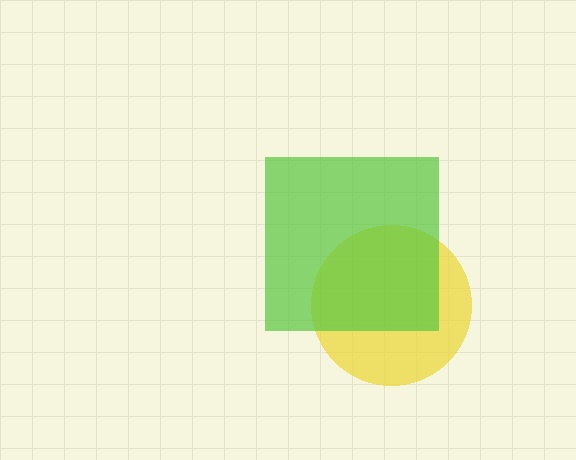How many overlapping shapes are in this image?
There are 2 overlapping shapes in the image.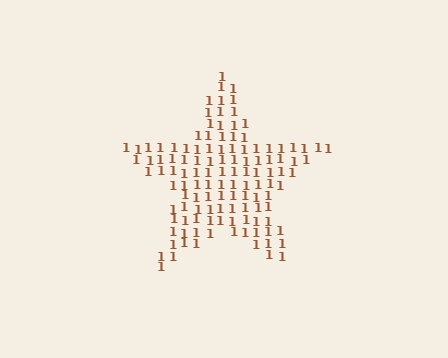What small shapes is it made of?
It is made of small digit 1's.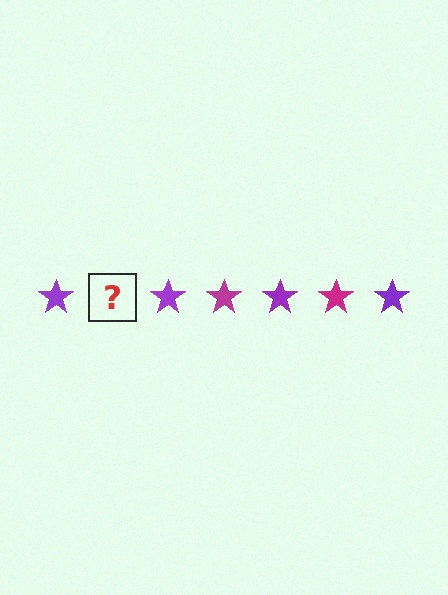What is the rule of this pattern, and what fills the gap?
The rule is that the pattern cycles through purple, magenta stars. The gap should be filled with a magenta star.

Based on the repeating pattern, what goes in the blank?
The blank should be a magenta star.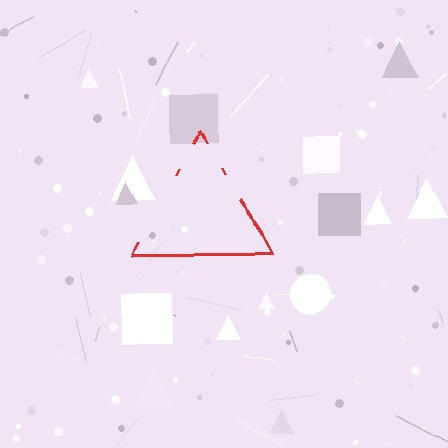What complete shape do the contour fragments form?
The contour fragments form a triangle.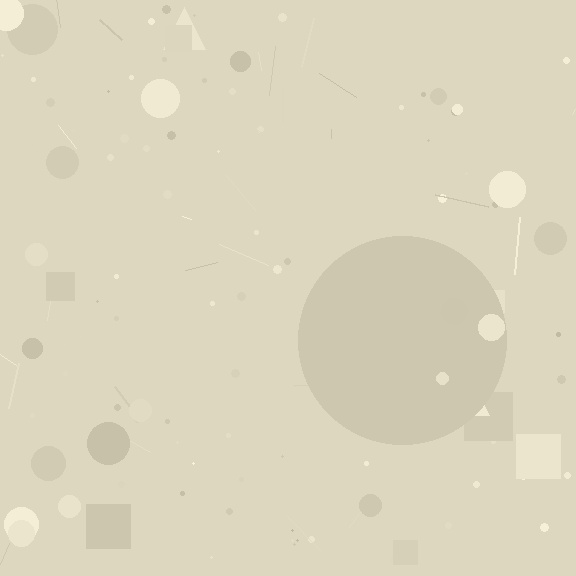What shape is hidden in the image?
A circle is hidden in the image.